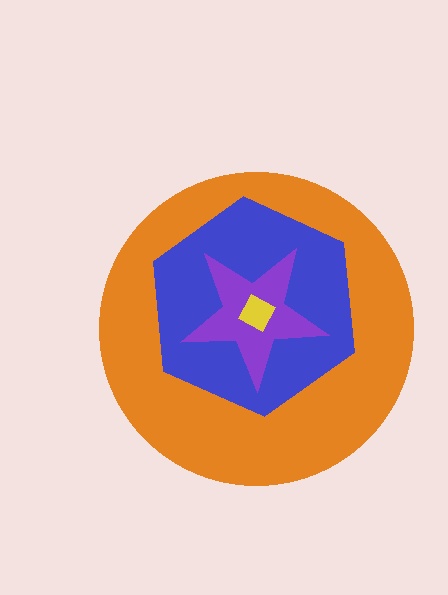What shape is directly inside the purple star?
The yellow diamond.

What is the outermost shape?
The orange circle.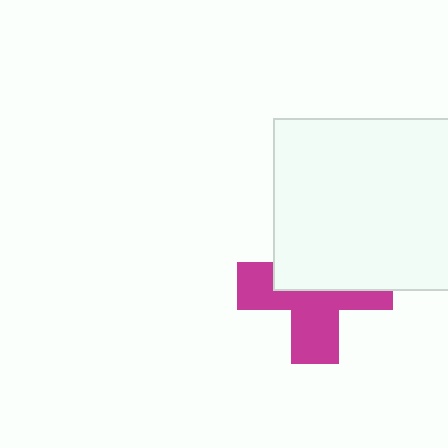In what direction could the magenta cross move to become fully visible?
The magenta cross could move down. That would shift it out from behind the white rectangle entirely.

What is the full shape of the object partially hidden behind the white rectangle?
The partially hidden object is a magenta cross.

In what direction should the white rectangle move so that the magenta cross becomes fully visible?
The white rectangle should move up. That is the shortest direction to clear the overlap and leave the magenta cross fully visible.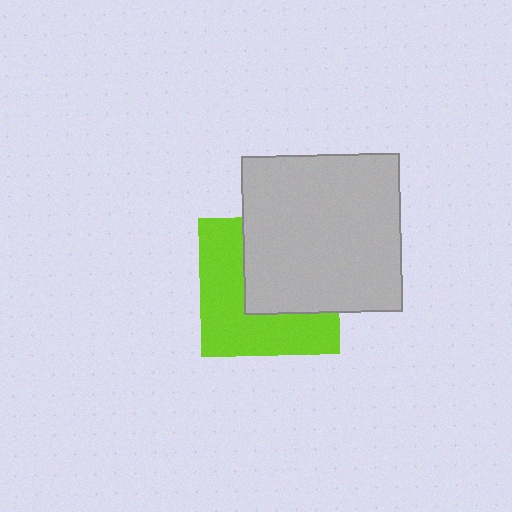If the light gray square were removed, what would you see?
You would see the complete lime square.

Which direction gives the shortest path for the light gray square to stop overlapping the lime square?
Moving toward the upper-right gives the shortest separation.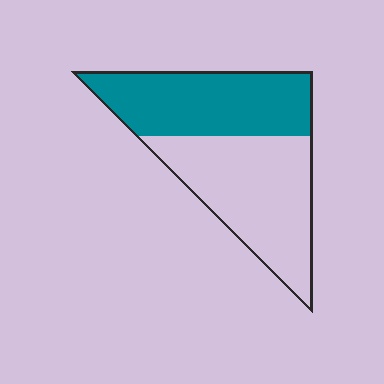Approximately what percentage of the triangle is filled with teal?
Approximately 45%.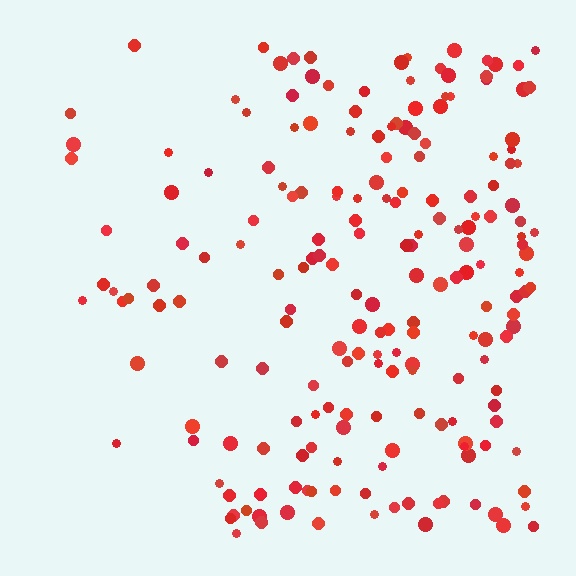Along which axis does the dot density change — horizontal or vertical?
Horizontal.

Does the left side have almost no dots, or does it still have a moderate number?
Still a moderate number, just noticeably fewer than the right.